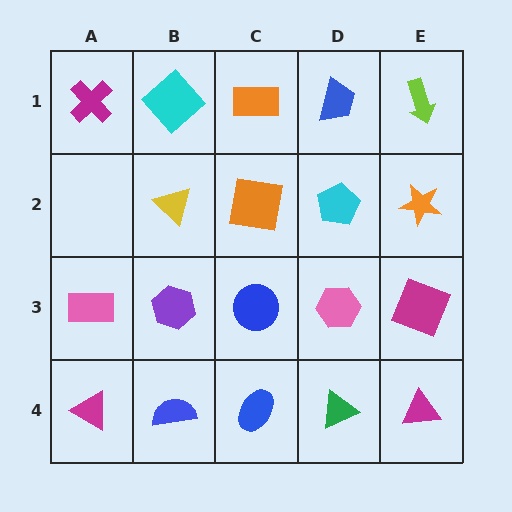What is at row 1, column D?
A blue trapezoid.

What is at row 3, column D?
A pink hexagon.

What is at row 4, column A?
A magenta triangle.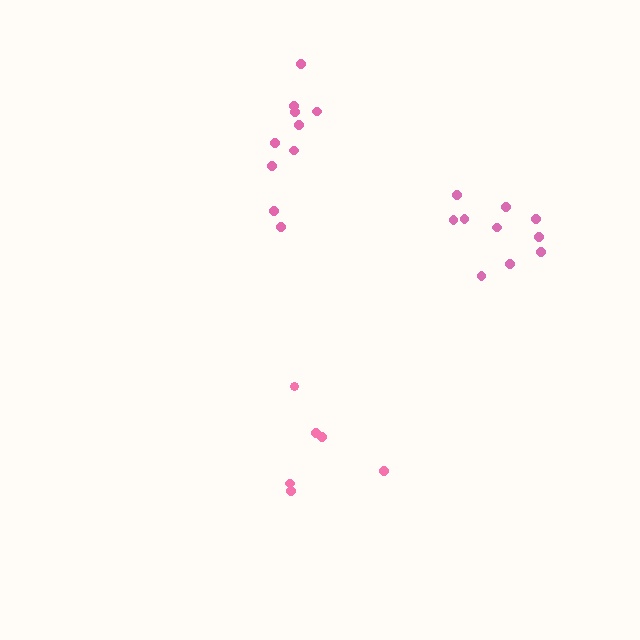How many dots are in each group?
Group 1: 10 dots, Group 2: 6 dots, Group 3: 10 dots (26 total).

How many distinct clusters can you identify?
There are 3 distinct clusters.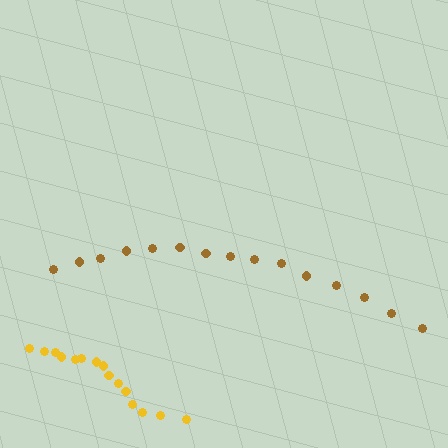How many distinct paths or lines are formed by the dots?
There are 2 distinct paths.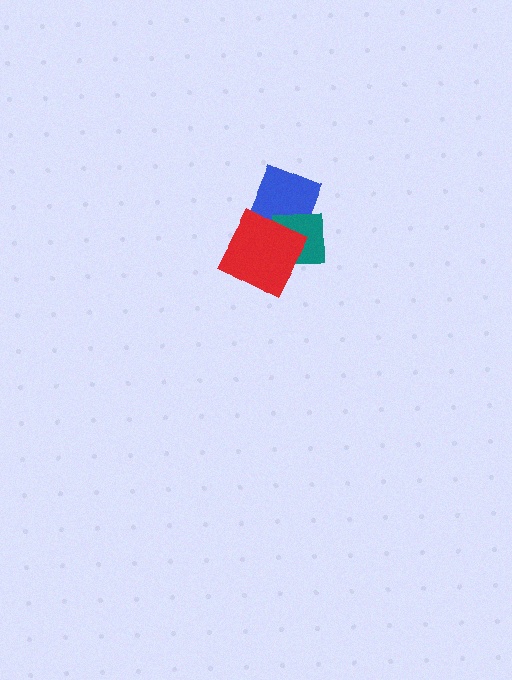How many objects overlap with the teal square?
2 objects overlap with the teal square.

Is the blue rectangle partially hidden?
Yes, it is partially covered by another shape.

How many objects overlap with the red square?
2 objects overlap with the red square.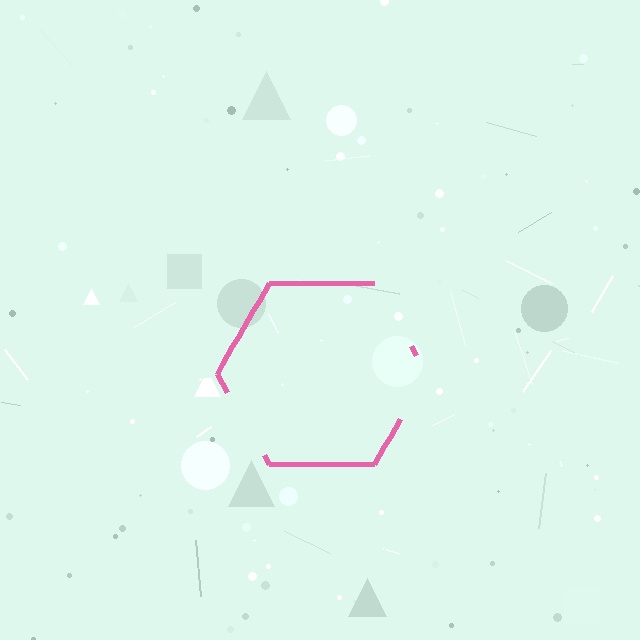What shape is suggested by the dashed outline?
The dashed outline suggests a hexagon.